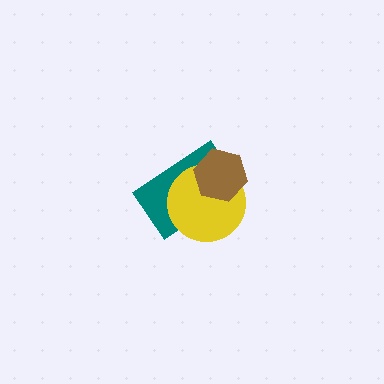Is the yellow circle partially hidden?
Yes, it is partially covered by another shape.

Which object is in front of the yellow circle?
The brown hexagon is in front of the yellow circle.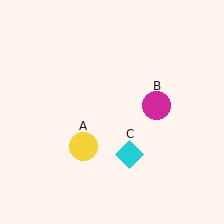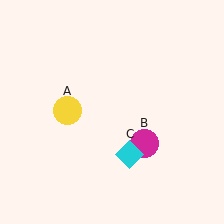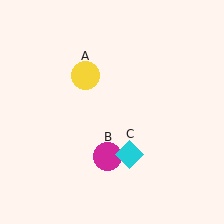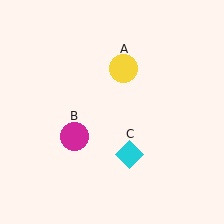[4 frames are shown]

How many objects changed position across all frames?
2 objects changed position: yellow circle (object A), magenta circle (object B).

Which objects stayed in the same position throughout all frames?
Cyan diamond (object C) remained stationary.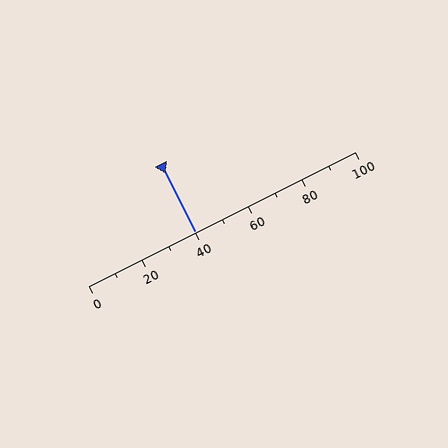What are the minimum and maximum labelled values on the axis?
The axis runs from 0 to 100.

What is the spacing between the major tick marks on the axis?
The major ticks are spaced 20 apart.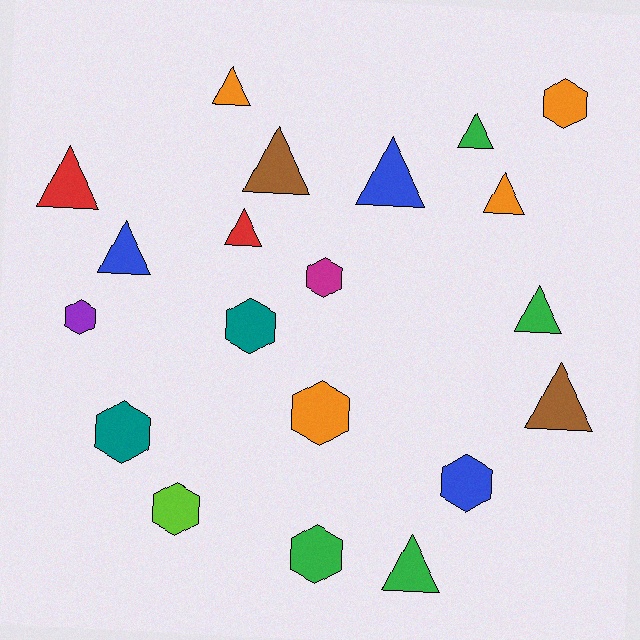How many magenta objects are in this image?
There is 1 magenta object.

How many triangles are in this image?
There are 11 triangles.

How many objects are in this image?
There are 20 objects.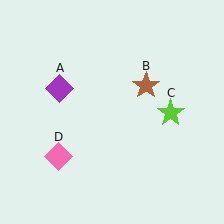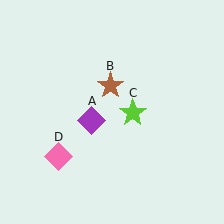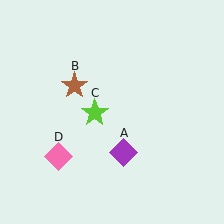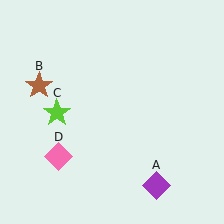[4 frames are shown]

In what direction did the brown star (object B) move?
The brown star (object B) moved left.